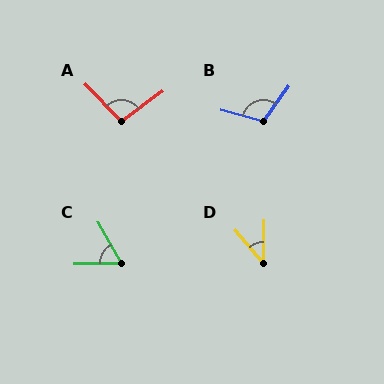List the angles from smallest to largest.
D (41°), C (62°), A (98°), B (111°).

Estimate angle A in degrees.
Approximately 98 degrees.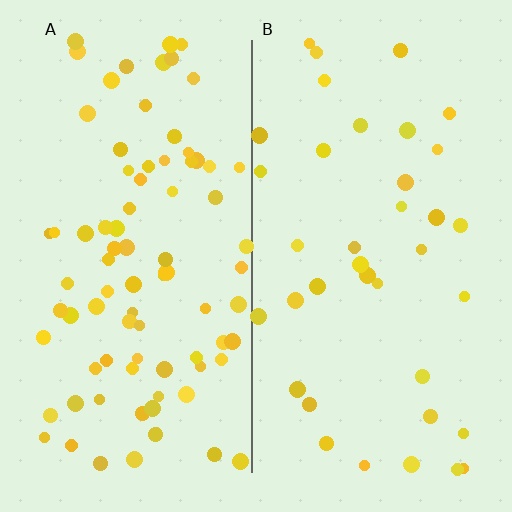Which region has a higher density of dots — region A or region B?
A (the left).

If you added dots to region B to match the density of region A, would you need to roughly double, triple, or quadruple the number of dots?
Approximately double.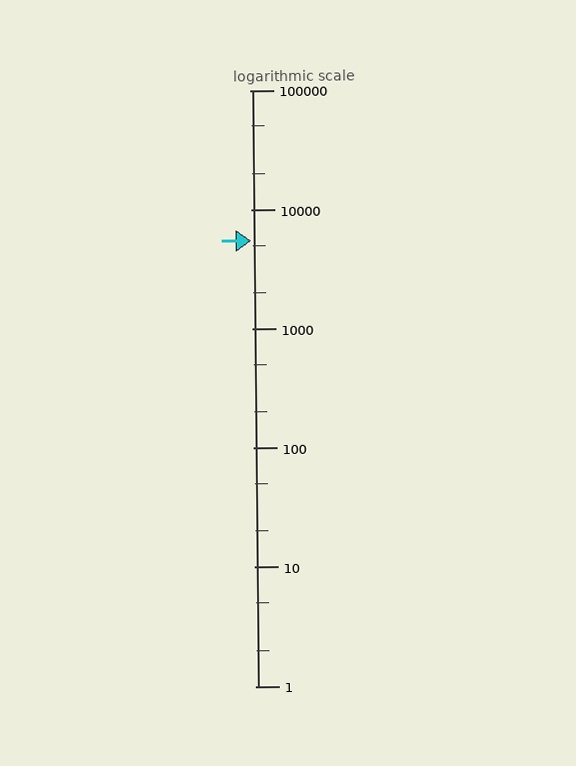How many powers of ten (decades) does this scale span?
The scale spans 5 decades, from 1 to 100000.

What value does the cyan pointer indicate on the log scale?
The pointer indicates approximately 5500.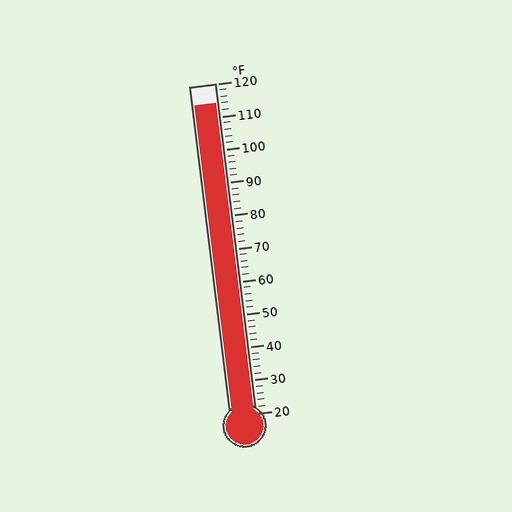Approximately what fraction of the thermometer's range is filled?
The thermometer is filled to approximately 95% of its range.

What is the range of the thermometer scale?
The thermometer scale ranges from 20°F to 120°F.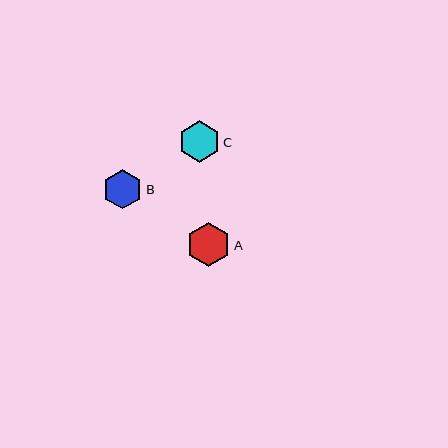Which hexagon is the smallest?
Hexagon B is the smallest with a size of approximately 39 pixels.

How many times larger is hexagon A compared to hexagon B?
Hexagon A is approximately 1.1 times the size of hexagon B.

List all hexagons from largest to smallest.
From largest to smallest: A, C, B.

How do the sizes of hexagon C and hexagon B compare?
Hexagon C and hexagon B are approximately the same size.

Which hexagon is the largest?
Hexagon A is the largest with a size of approximately 44 pixels.